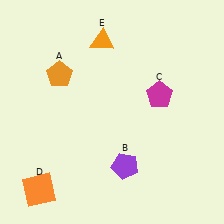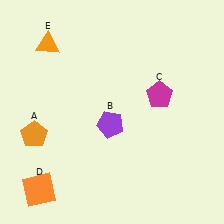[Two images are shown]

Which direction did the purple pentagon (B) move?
The purple pentagon (B) moved up.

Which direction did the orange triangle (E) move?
The orange triangle (E) moved left.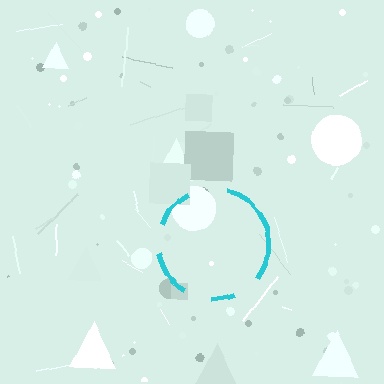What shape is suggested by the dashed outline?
The dashed outline suggests a circle.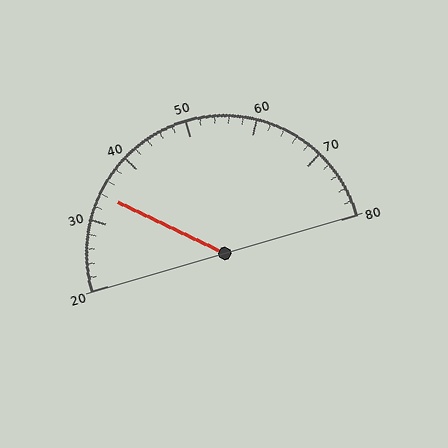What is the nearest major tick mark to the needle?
The nearest major tick mark is 30.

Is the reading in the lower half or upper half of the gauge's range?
The reading is in the lower half of the range (20 to 80).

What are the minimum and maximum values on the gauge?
The gauge ranges from 20 to 80.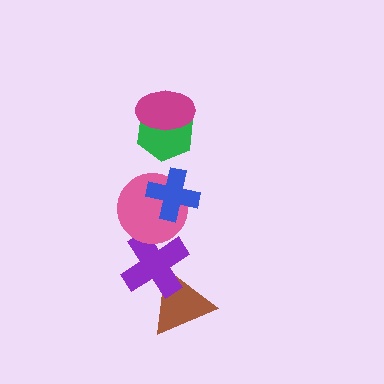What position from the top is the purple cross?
The purple cross is 5th from the top.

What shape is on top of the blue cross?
The green hexagon is on top of the blue cross.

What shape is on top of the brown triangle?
The purple cross is on top of the brown triangle.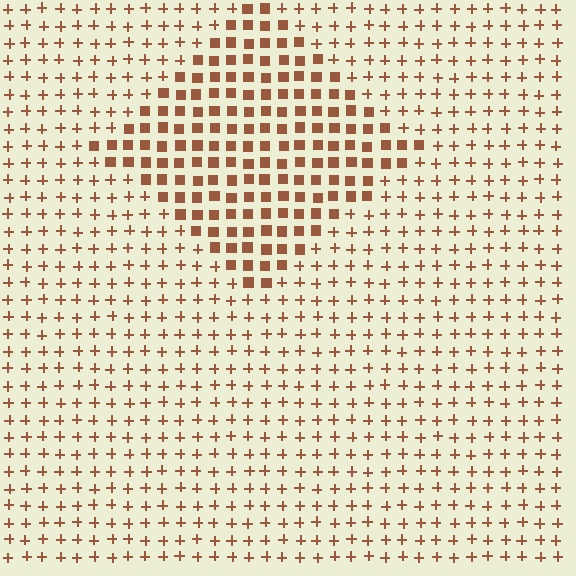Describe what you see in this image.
The image is filled with small brown elements arranged in a uniform grid. A diamond-shaped region contains squares, while the surrounding area contains plus signs. The boundary is defined purely by the change in element shape.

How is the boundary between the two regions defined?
The boundary is defined by a change in element shape: squares inside vs. plus signs outside. All elements share the same color and spacing.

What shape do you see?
I see a diamond.